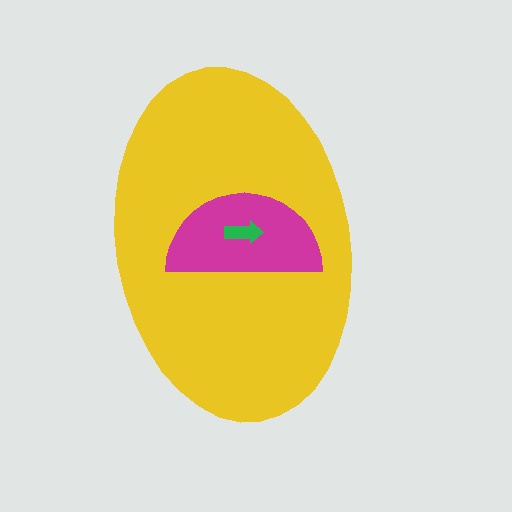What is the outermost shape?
The yellow ellipse.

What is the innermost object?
The green arrow.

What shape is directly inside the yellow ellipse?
The magenta semicircle.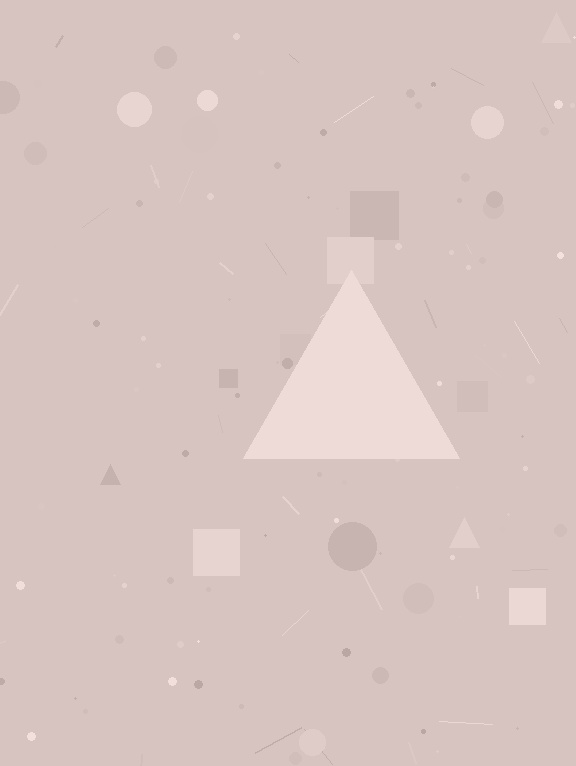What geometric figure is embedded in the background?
A triangle is embedded in the background.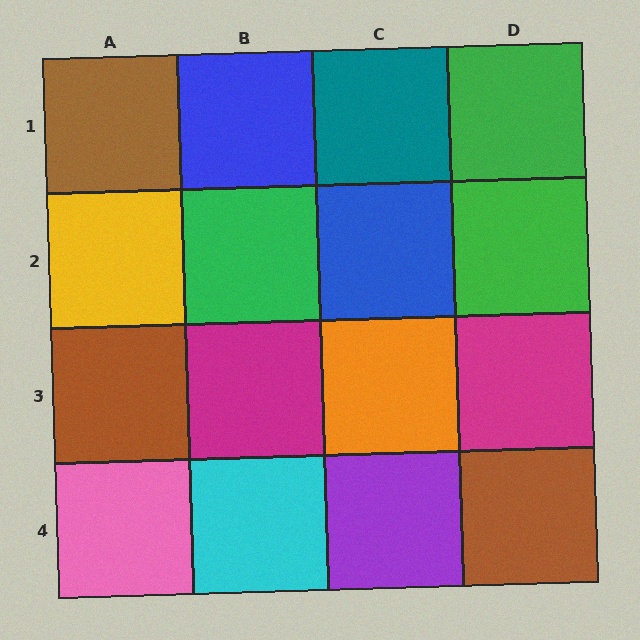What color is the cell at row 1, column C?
Teal.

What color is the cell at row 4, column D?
Brown.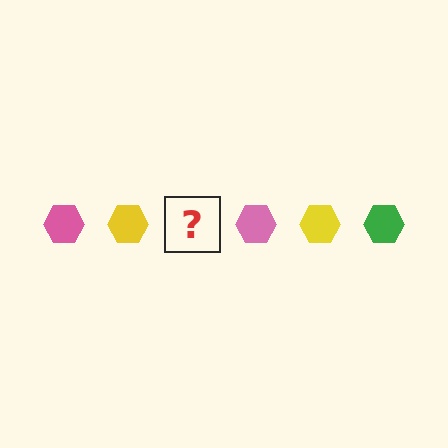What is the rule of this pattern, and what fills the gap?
The rule is that the pattern cycles through pink, yellow, green hexagons. The gap should be filled with a green hexagon.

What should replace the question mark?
The question mark should be replaced with a green hexagon.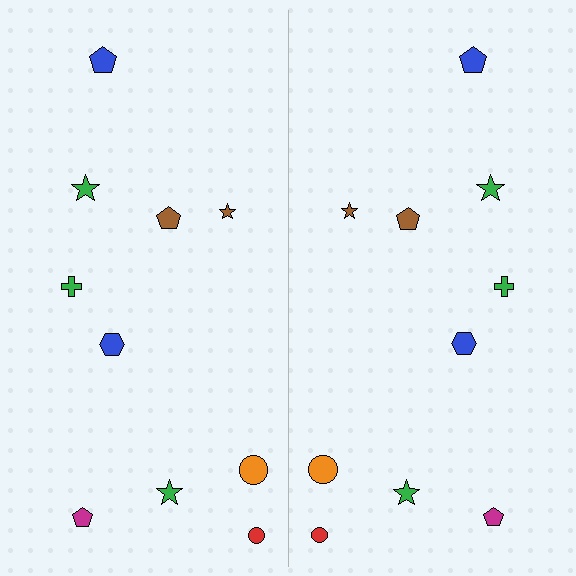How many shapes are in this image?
There are 20 shapes in this image.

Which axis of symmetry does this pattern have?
The pattern has a vertical axis of symmetry running through the center of the image.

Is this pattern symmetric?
Yes, this pattern has bilateral (reflection) symmetry.